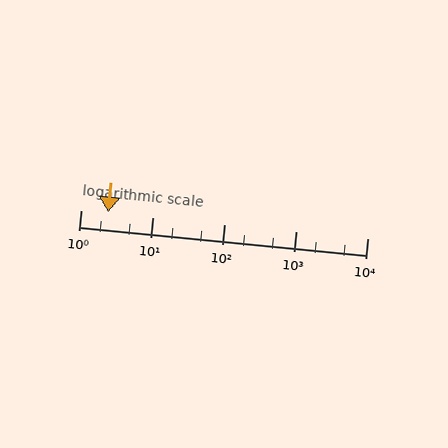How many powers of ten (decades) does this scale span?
The scale spans 4 decades, from 1 to 10000.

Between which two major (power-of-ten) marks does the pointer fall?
The pointer is between 1 and 10.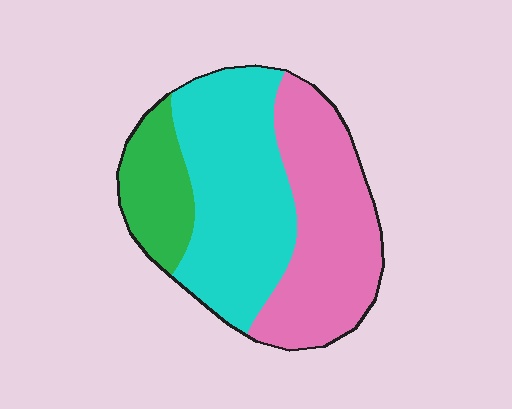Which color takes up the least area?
Green, at roughly 15%.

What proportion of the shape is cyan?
Cyan covers around 45% of the shape.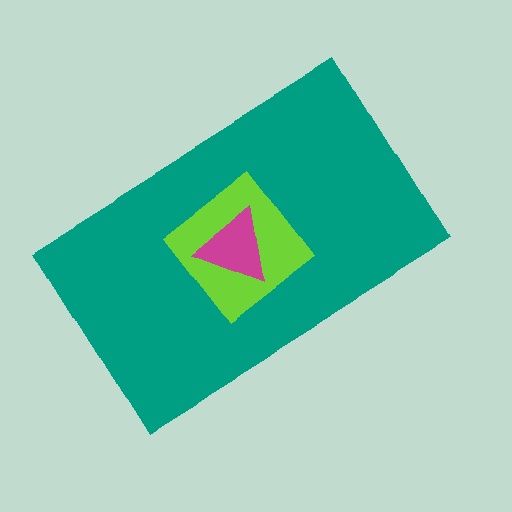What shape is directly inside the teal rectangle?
The lime diamond.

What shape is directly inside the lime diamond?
The magenta triangle.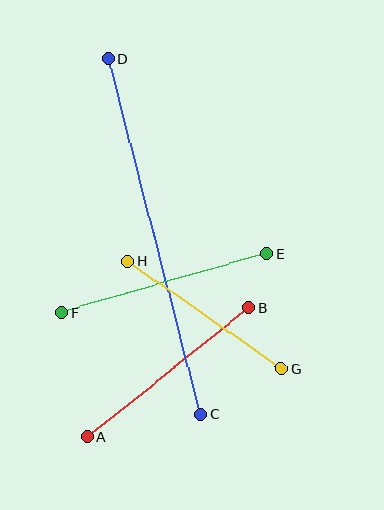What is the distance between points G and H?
The distance is approximately 188 pixels.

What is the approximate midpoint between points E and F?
The midpoint is at approximately (164, 283) pixels.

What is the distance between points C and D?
The distance is approximately 367 pixels.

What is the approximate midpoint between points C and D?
The midpoint is at approximately (155, 237) pixels.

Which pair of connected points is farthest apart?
Points C and D are farthest apart.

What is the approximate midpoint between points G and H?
The midpoint is at approximately (204, 315) pixels.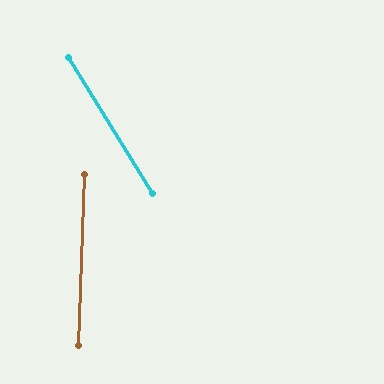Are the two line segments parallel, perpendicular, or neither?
Neither parallel nor perpendicular — they differ by about 34°.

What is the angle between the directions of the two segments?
Approximately 34 degrees.